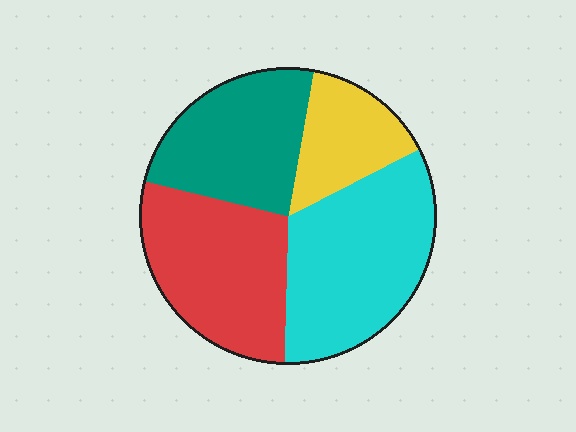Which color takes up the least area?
Yellow, at roughly 15%.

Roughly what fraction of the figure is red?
Red covers 28% of the figure.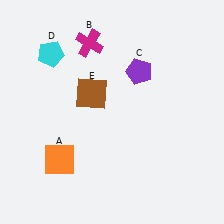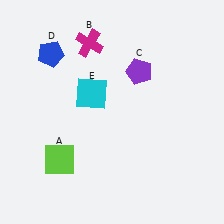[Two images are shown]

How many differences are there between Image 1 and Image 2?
There are 3 differences between the two images.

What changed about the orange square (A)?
In Image 1, A is orange. In Image 2, it changed to lime.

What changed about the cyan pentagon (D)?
In Image 1, D is cyan. In Image 2, it changed to blue.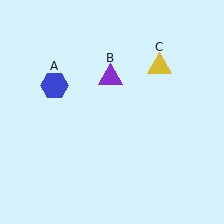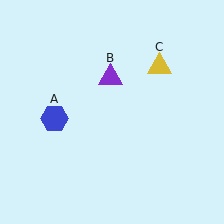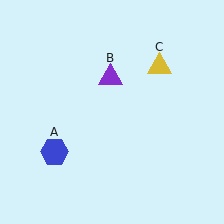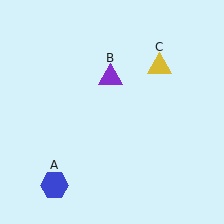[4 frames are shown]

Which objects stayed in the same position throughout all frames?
Purple triangle (object B) and yellow triangle (object C) remained stationary.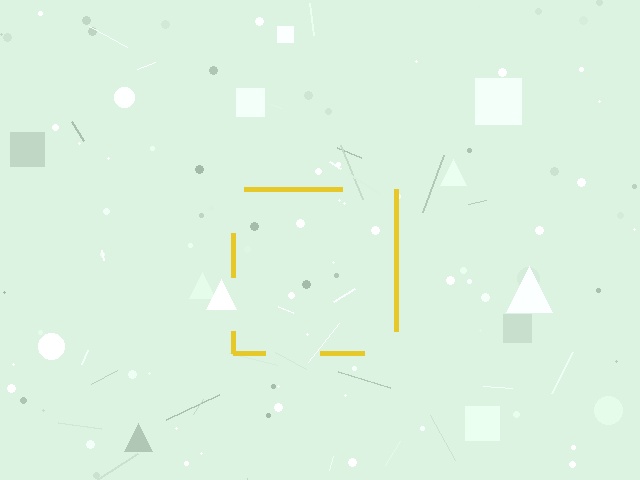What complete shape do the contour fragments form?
The contour fragments form a square.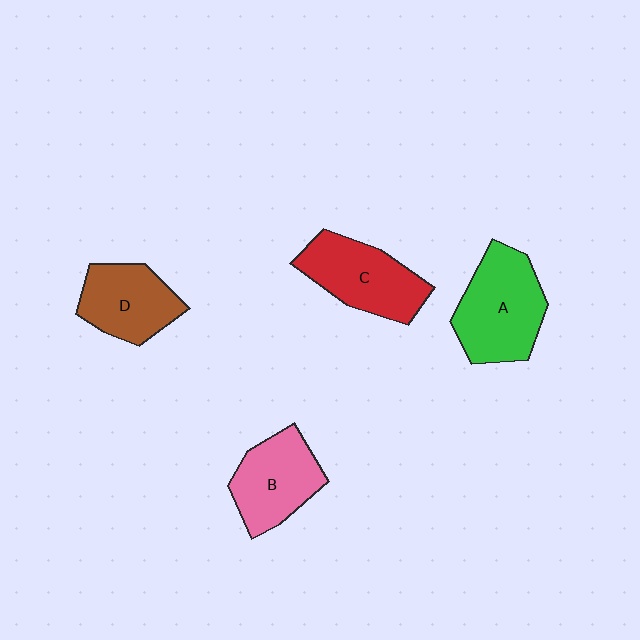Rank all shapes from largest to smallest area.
From largest to smallest: A (green), C (red), B (pink), D (brown).